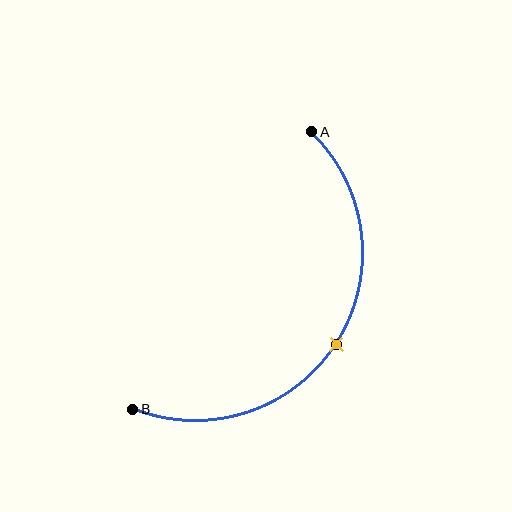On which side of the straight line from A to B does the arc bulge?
The arc bulges to the right of the straight line connecting A and B.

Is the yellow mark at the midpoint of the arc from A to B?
Yes. The yellow mark lies on the arc at equal arc-length from both A and B — it is the arc midpoint.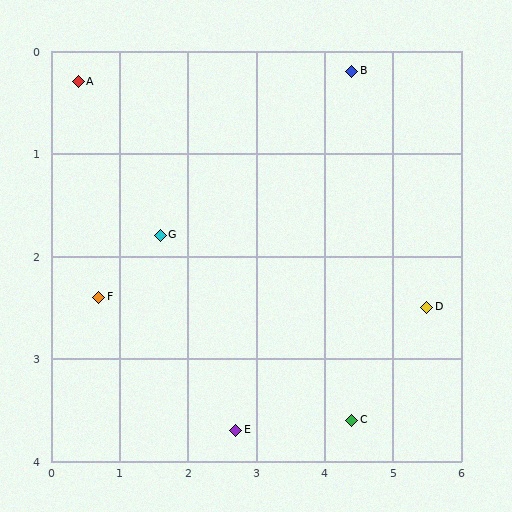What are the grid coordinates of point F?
Point F is at approximately (0.7, 2.4).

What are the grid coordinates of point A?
Point A is at approximately (0.4, 0.3).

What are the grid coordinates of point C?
Point C is at approximately (4.4, 3.6).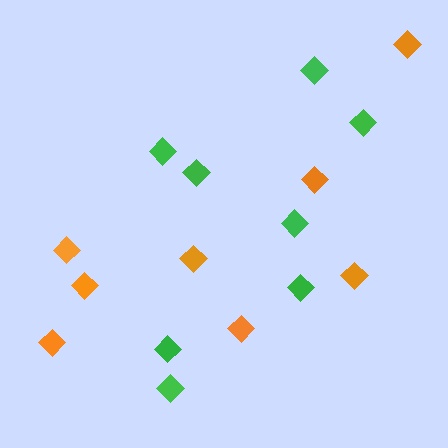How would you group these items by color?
There are 2 groups: one group of green diamonds (8) and one group of orange diamonds (8).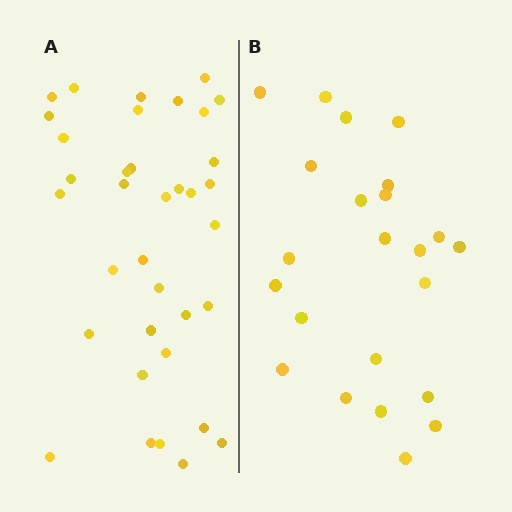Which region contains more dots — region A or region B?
Region A (the left region) has more dots.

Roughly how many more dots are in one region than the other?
Region A has approximately 15 more dots than region B.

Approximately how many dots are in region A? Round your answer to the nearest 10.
About 40 dots. (The exact count is 36, which rounds to 40.)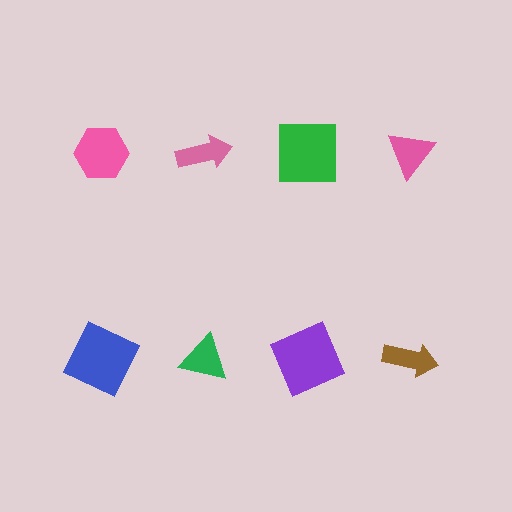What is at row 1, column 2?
A pink arrow.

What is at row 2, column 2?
A green triangle.